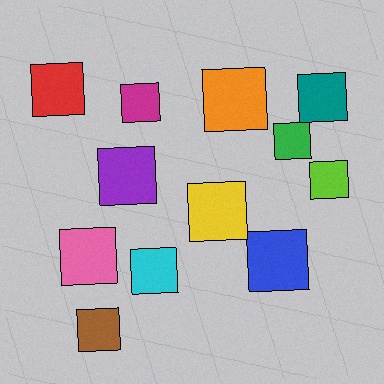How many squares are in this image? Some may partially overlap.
There are 12 squares.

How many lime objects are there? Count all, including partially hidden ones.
There is 1 lime object.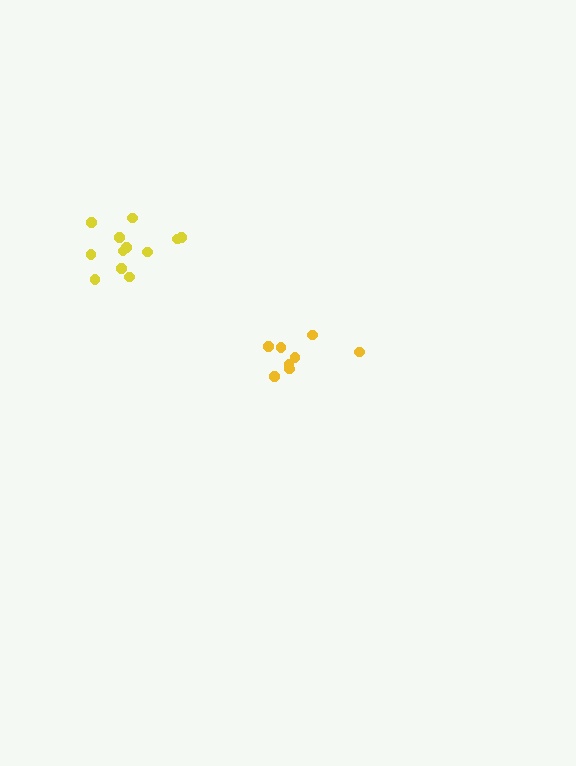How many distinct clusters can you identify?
There are 2 distinct clusters.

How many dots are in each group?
Group 1: 8 dots, Group 2: 12 dots (20 total).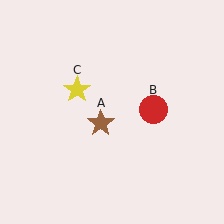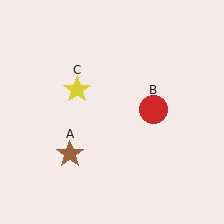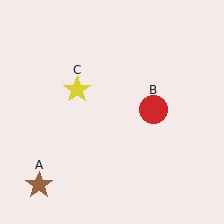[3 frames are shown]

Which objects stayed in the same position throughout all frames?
Red circle (object B) and yellow star (object C) remained stationary.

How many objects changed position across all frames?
1 object changed position: brown star (object A).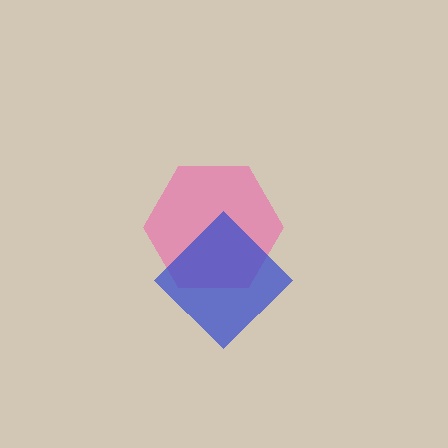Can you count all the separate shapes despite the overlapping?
Yes, there are 2 separate shapes.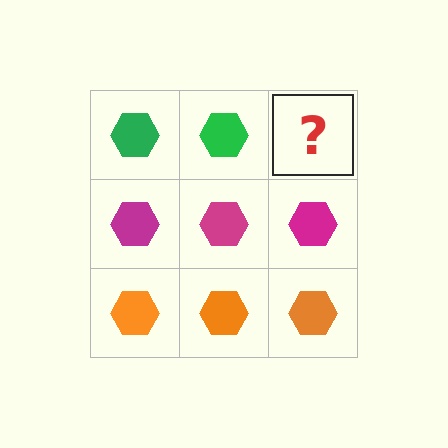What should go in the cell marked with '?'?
The missing cell should contain a green hexagon.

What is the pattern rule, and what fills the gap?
The rule is that each row has a consistent color. The gap should be filled with a green hexagon.